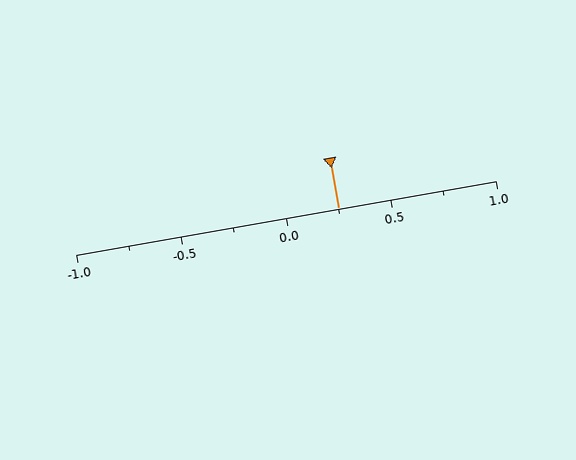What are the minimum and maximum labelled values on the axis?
The axis runs from -1.0 to 1.0.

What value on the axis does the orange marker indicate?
The marker indicates approximately 0.25.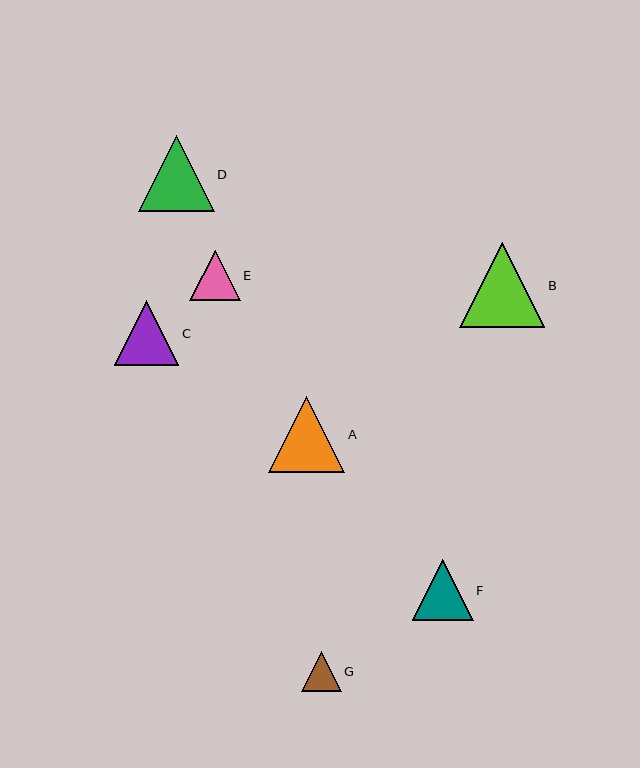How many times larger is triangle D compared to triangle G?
Triangle D is approximately 1.9 times the size of triangle G.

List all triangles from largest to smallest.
From largest to smallest: B, A, D, C, F, E, G.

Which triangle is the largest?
Triangle B is the largest with a size of approximately 85 pixels.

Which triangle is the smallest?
Triangle G is the smallest with a size of approximately 40 pixels.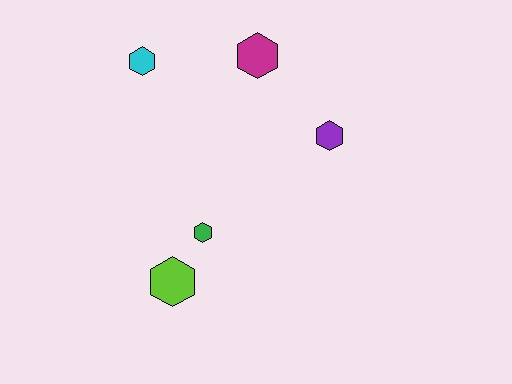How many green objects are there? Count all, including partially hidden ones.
There is 1 green object.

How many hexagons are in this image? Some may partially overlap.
There are 5 hexagons.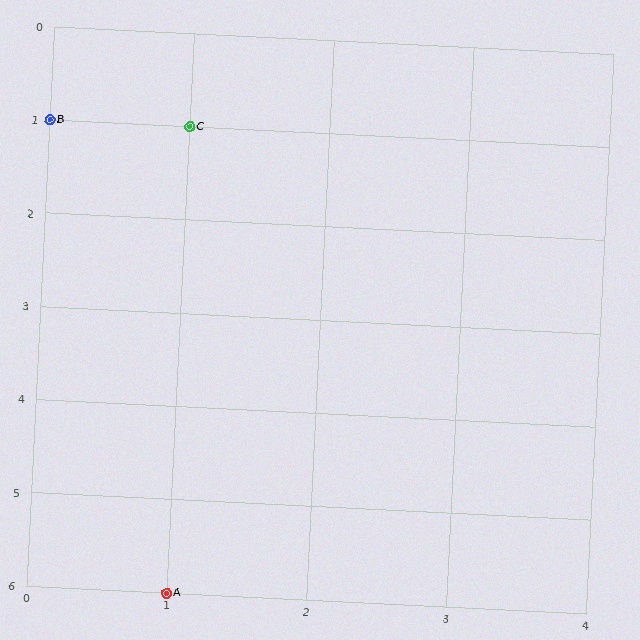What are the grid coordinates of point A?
Point A is at grid coordinates (1, 6).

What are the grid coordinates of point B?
Point B is at grid coordinates (0, 1).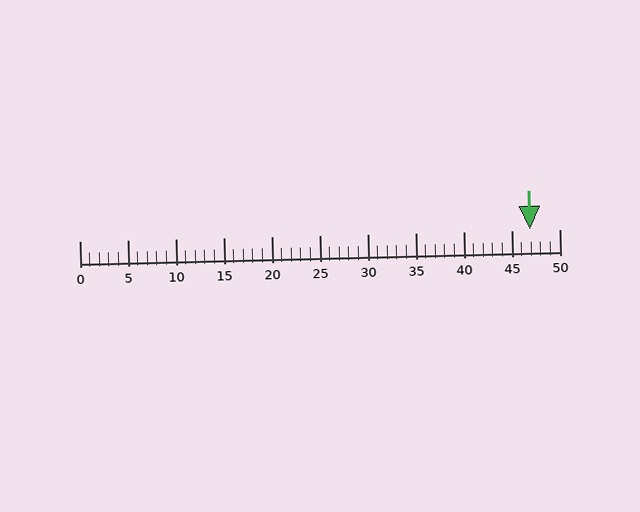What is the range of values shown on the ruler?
The ruler shows values from 0 to 50.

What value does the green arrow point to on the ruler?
The green arrow points to approximately 47.